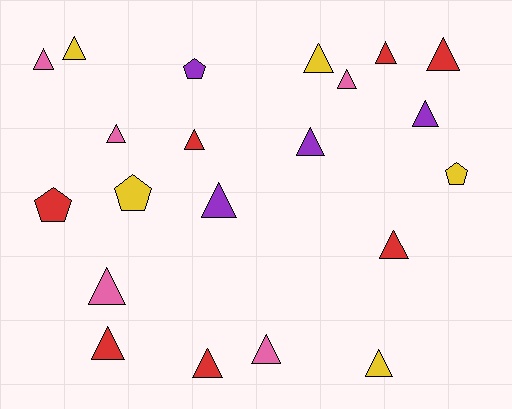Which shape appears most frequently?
Triangle, with 17 objects.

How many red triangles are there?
There are 6 red triangles.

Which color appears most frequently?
Red, with 7 objects.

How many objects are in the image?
There are 21 objects.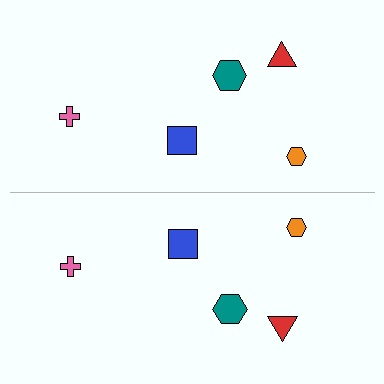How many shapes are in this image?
There are 10 shapes in this image.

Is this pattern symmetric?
Yes, this pattern has bilateral (reflection) symmetry.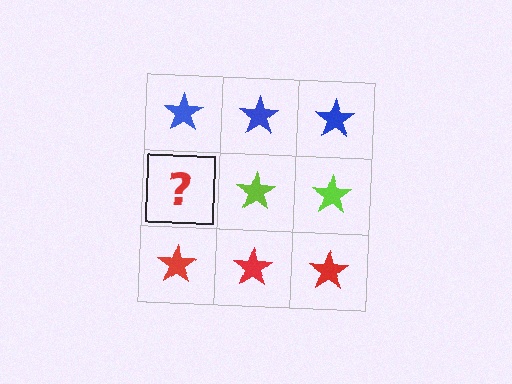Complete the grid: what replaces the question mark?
The question mark should be replaced with a lime star.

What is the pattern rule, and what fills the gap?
The rule is that each row has a consistent color. The gap should be filled with a lime star.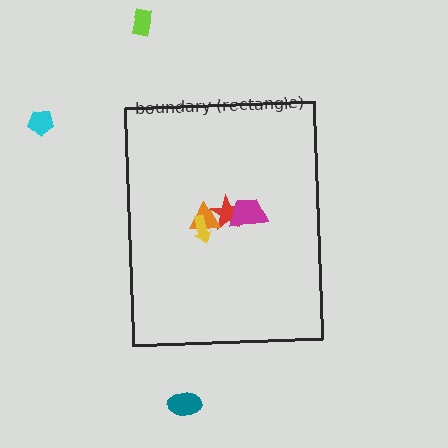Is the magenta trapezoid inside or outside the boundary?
Inside.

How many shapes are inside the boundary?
4 inside, 3 outside.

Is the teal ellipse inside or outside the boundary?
Outside.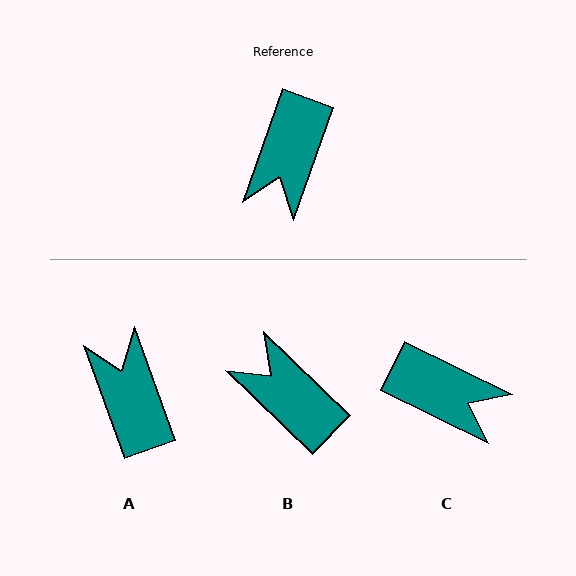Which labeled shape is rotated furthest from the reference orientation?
A, about 141 degrees away.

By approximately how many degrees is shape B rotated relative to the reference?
Approximately 115 degrees clockwise.